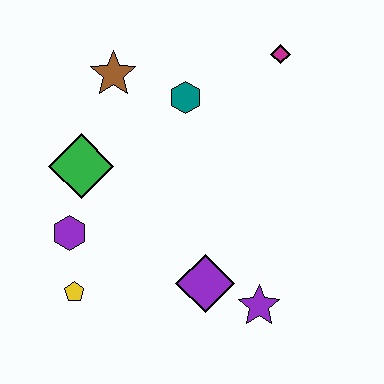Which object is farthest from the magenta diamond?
The yellow pentagon is farthest from the magenta diamond.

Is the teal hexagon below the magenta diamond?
Yes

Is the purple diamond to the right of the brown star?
Yes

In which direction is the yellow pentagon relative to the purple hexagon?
The yellow pentagon is below the purple hexagon.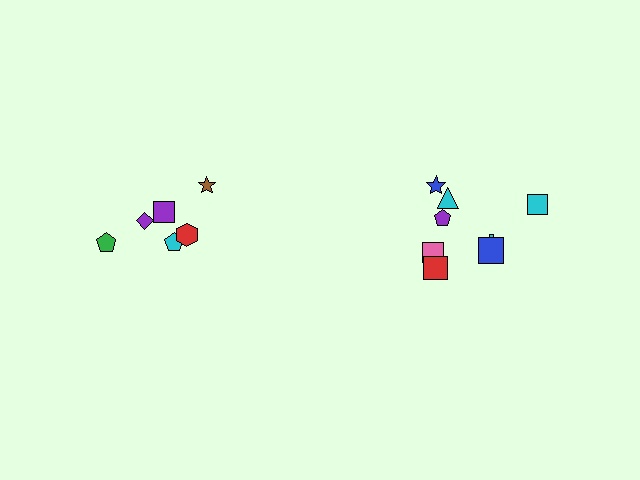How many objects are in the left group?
There are 6 objects.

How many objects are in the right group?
There are 8 objects.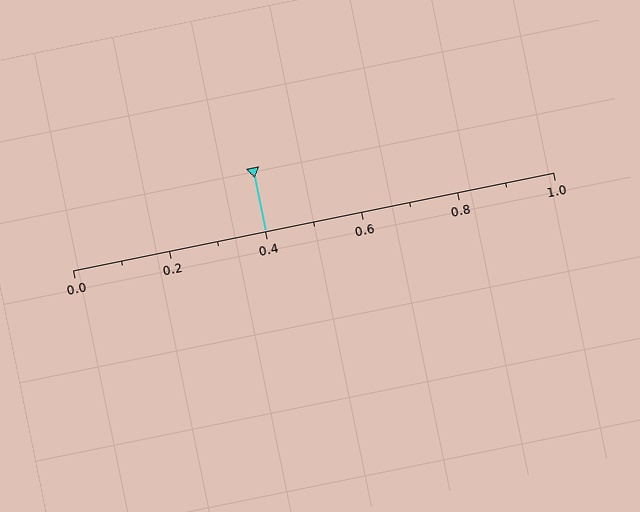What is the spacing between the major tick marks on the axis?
The major ticks are spaced 0.2 apart.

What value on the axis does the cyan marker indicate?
The marker indicates approximately 0.4.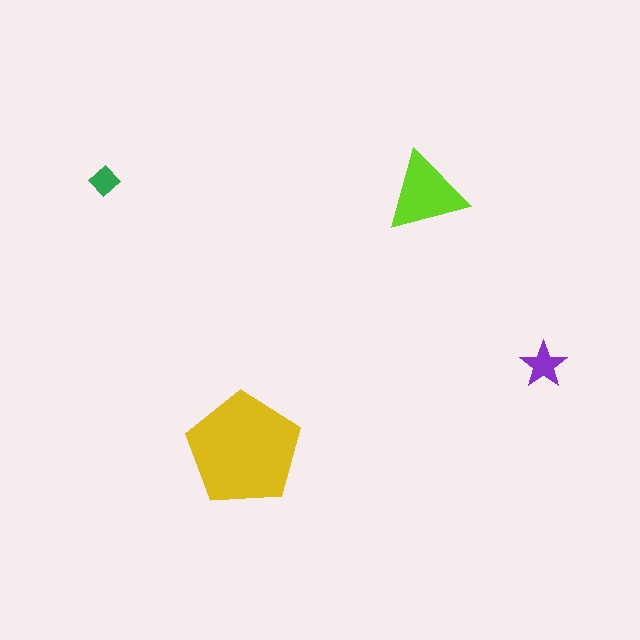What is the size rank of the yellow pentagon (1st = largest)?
1st.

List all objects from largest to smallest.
The yellow pentagon, the lime triangle, the purple star, the green diamond.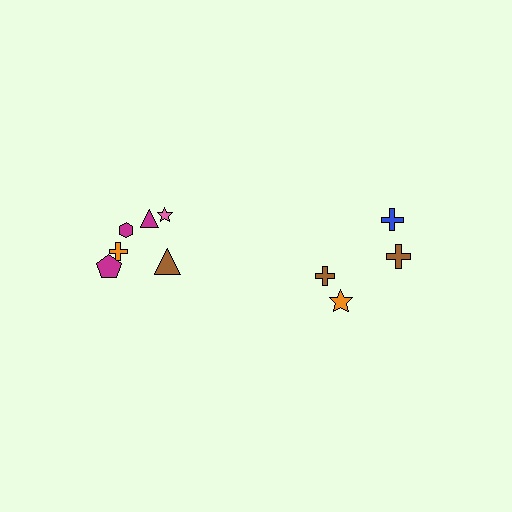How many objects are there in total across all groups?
There are 10 objects.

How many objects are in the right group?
There are 4 objects.